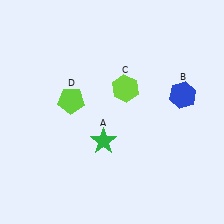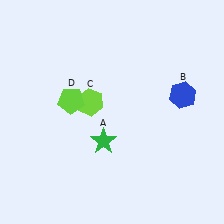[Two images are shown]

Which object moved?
The lime hexagon (C) moved left.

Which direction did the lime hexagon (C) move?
The lime hexagon (C) moved left.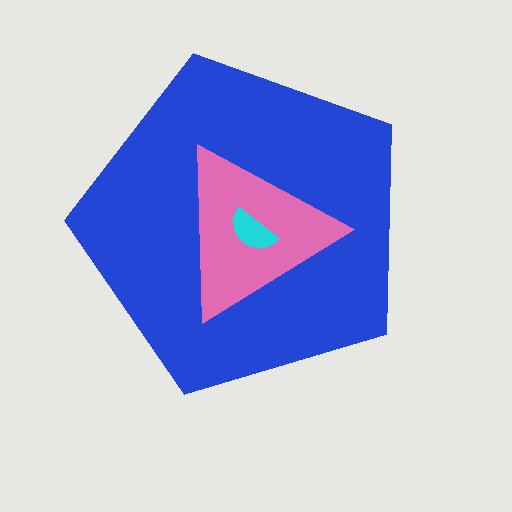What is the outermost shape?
The blue pentagon.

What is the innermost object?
The cyan semicircle.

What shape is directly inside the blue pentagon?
The pink triangle.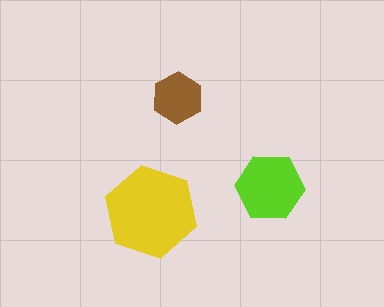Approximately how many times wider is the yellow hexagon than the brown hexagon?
About 2 times wider.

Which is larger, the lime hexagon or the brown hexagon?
The lime one.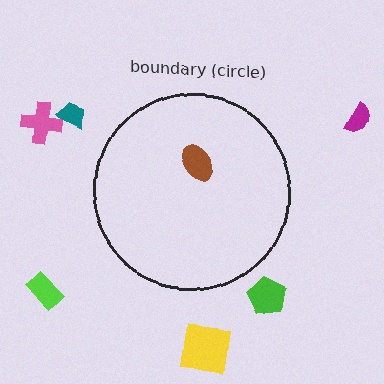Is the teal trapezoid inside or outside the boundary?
Outside.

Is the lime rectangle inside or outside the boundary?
Outside.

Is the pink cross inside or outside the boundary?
Outside.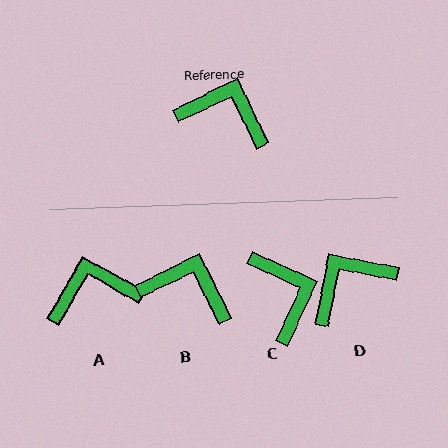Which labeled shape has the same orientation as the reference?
B.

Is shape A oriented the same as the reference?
No, it is off by about 35 degrees.